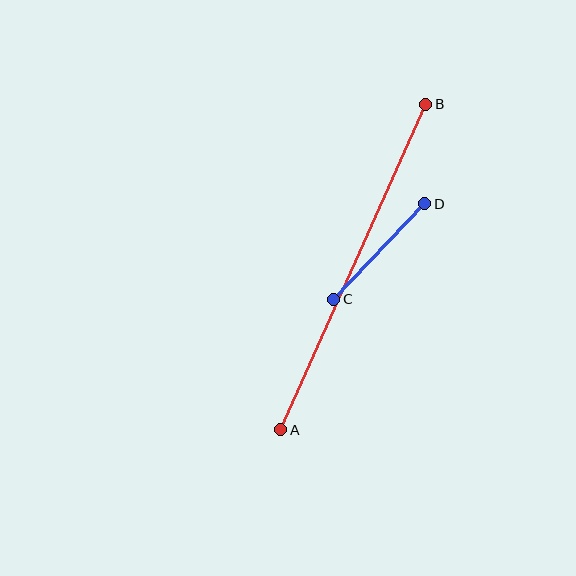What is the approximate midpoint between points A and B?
The midpoint is at approximately (353, 267) pixels.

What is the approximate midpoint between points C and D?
The midpoint is at approximately (379, 251) pixels.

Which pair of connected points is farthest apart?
Points A and B are farthest apart.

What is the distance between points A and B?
The distance is approximately 356 pixels.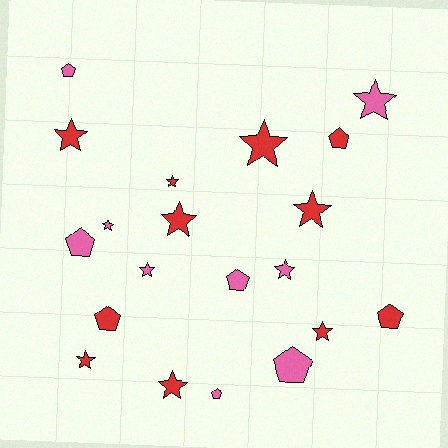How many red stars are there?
There are 8 red stars.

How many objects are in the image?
There are 20 objects.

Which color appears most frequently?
Red, with 11 objects.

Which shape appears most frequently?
Star, with 12 objects.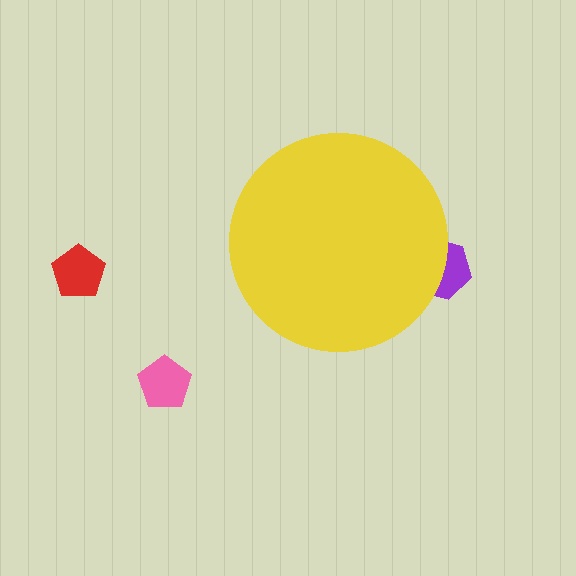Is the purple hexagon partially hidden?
Yes, the purple hexagon is partially hidden behind the yellow circle.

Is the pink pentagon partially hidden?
No, the pink pentagon is fully visible.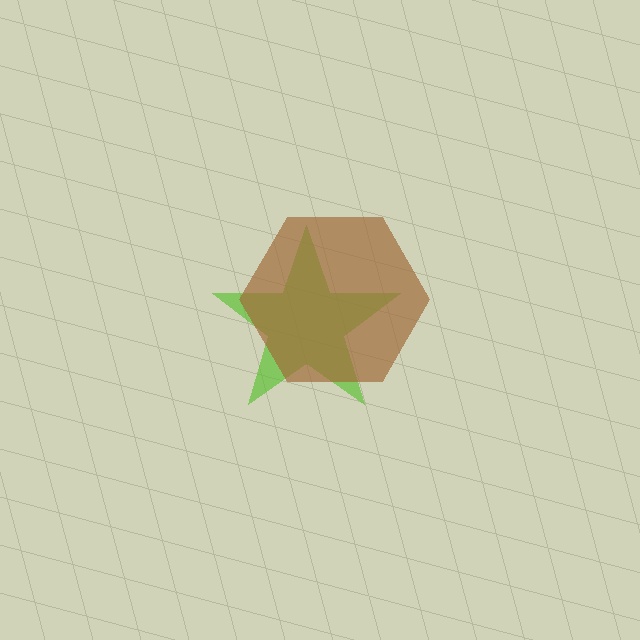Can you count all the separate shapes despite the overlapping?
Yes, there are 2 separate shapes.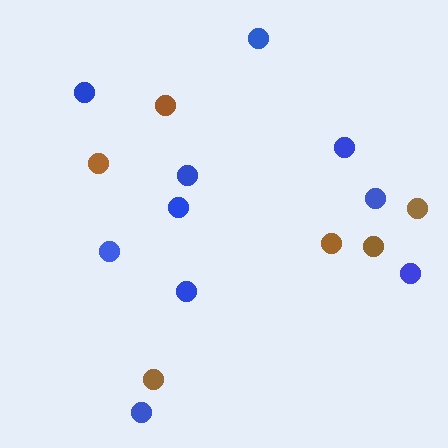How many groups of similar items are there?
There are 2 groups: one group of brown circles (6) and one group of blue circles (10).